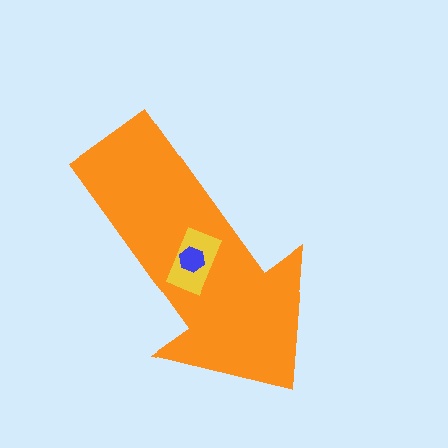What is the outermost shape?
The orange arrow.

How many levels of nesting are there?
3.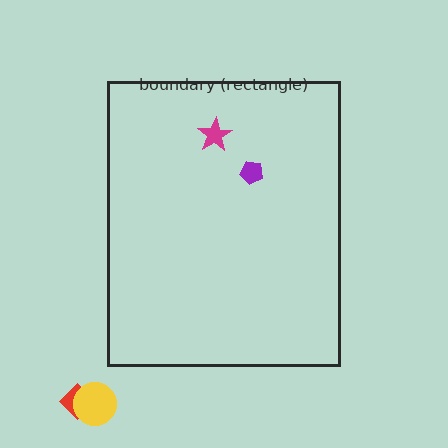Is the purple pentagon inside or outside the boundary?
Inside.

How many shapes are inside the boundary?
2 inside, 2 outside.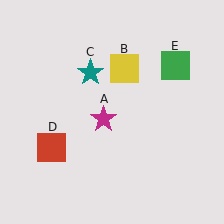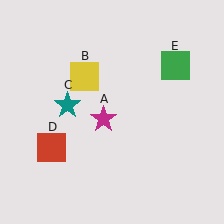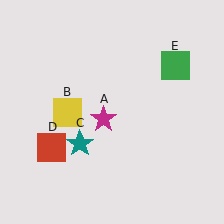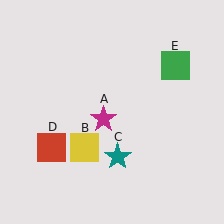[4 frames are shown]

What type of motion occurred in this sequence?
The yellow square (object B), teal star (object C) rotated counterclockwise around the center of the scene.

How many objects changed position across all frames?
2 objects changed position: yellow square (object B), teal star (object C).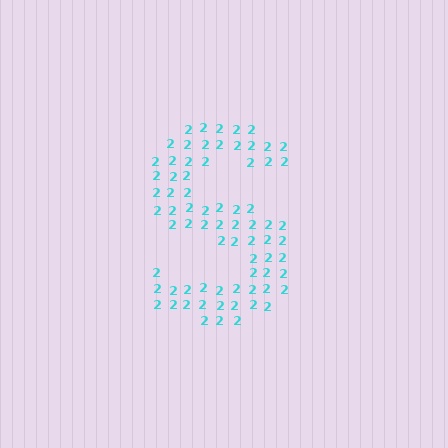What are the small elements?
The small elements are digit 2's.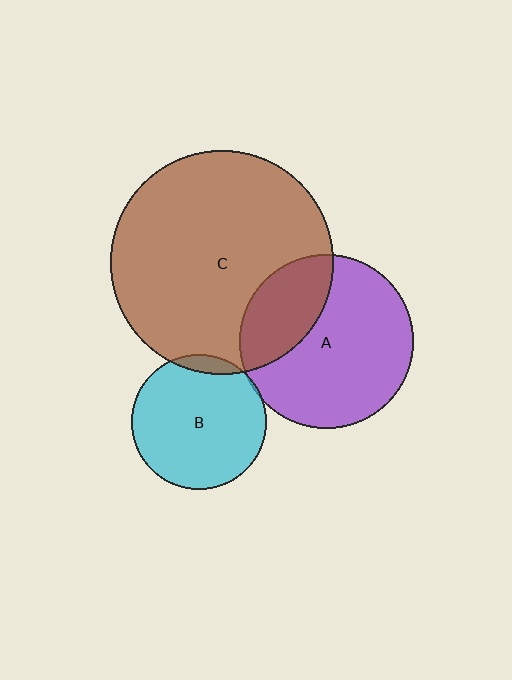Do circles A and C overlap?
Yes.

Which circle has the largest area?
Circle C (brown).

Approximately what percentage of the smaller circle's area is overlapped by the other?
Approximately 30%.